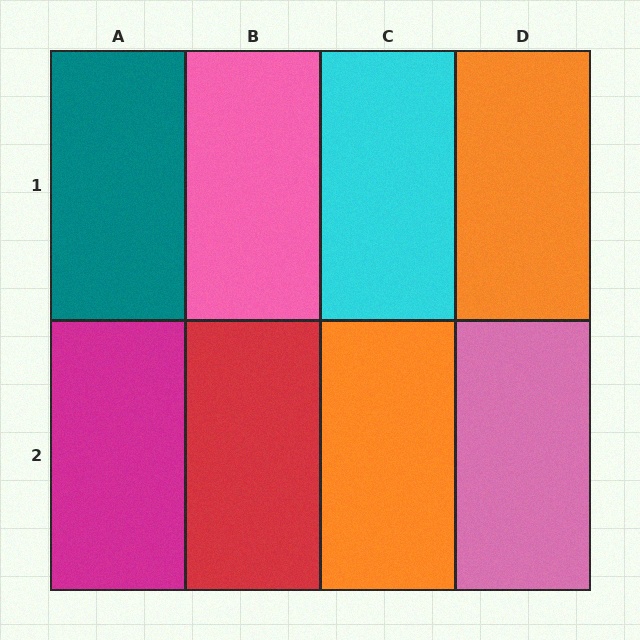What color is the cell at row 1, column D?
Orange.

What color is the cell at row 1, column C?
Cyan.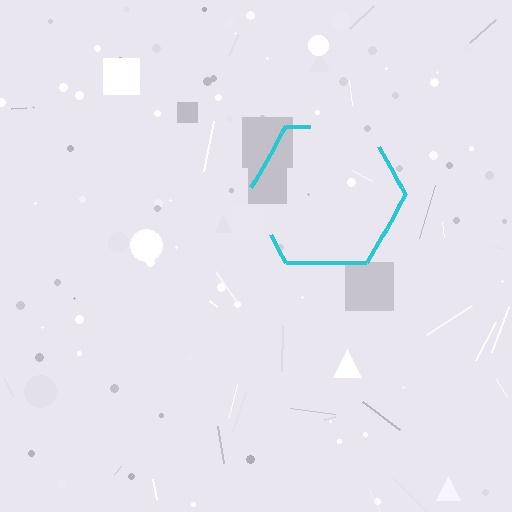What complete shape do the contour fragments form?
The contour fragments form a hexagon.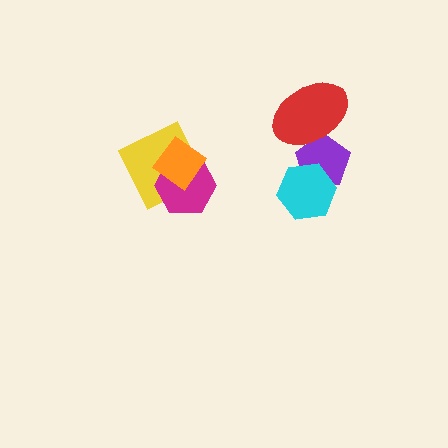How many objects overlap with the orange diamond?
2 objects overlap with the orange diamond.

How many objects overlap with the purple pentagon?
2 objects overlap with the purple pentagon.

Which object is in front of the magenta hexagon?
The orange diamond is in front of the magenta hexagon.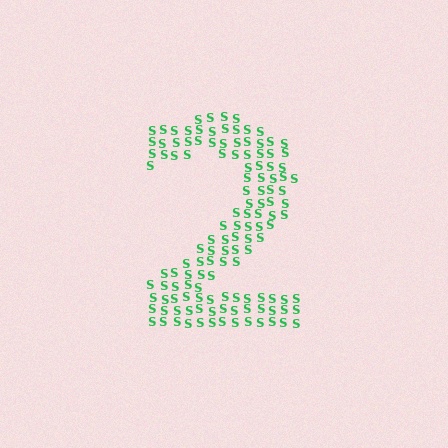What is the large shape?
The large shape is the digit 2.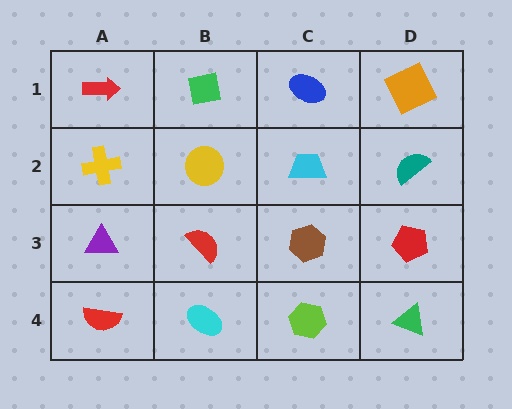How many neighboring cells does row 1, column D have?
2.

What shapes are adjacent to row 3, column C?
A cyan trapezoid (row 2, column C), a lime hexagon (row 4, column C), a red semicircle (row 3, column B), a red pentagon (row 3, column D).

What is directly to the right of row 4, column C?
A green triangle.